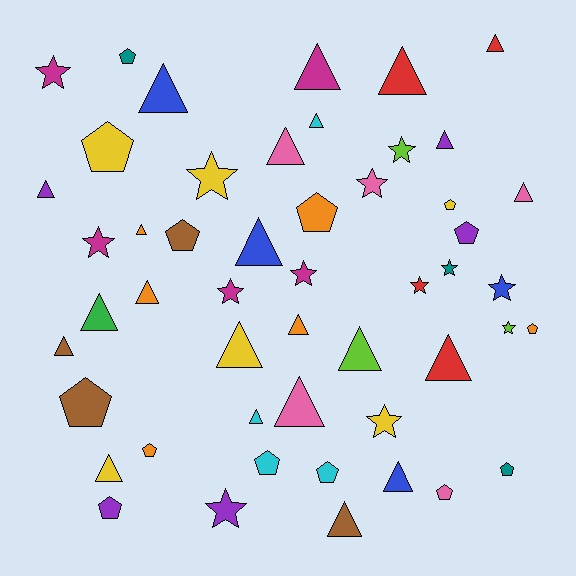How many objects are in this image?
There are 50 objects.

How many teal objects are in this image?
There are 3 teal objects.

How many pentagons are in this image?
There are 14 pentagons.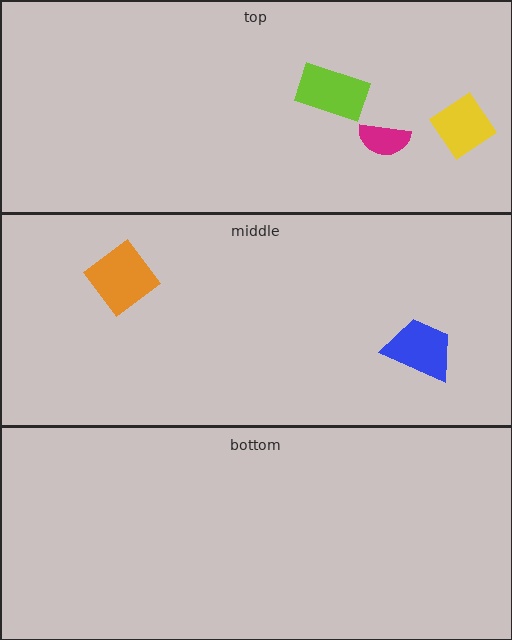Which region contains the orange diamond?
The middle region.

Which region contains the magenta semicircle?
The top region.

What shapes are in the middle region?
The orange diamond, the blue trapezoid.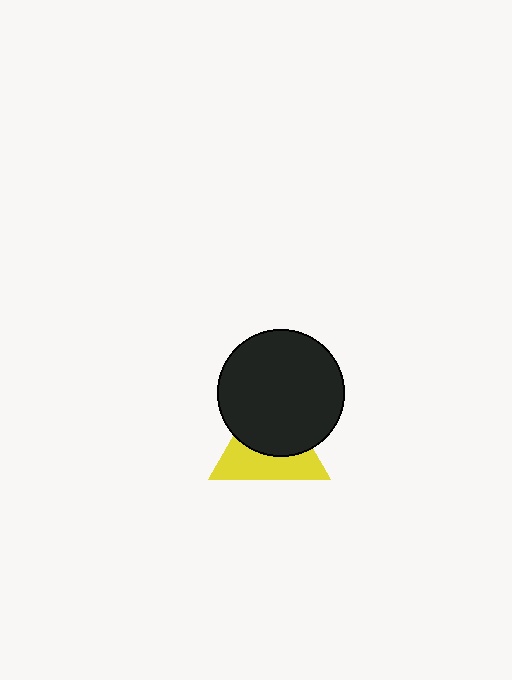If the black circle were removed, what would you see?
You would see the complete yellow triangle.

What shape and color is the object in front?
The object in front is a black circle.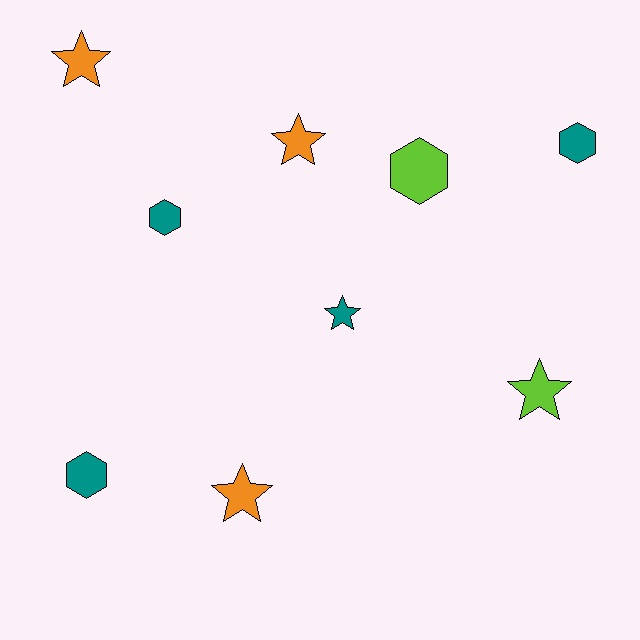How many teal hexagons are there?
There are 3 teal hexagons.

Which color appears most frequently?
Teal, with 4 objects.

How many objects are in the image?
There are 9 objects.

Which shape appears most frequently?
Star, with 5 objects.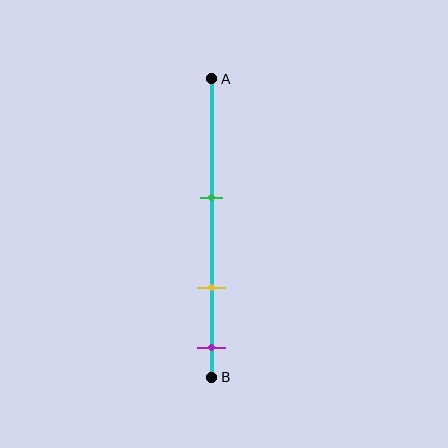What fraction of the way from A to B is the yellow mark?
The yellow mark is approximately 70% (0.7) of the way from A to B.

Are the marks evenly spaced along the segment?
Yes, the marks are approximately evenly spaced.